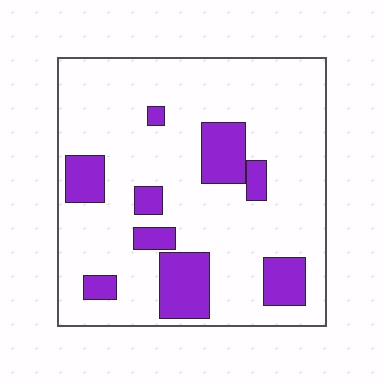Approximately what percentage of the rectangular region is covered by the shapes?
Approximately 20%.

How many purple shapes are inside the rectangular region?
9.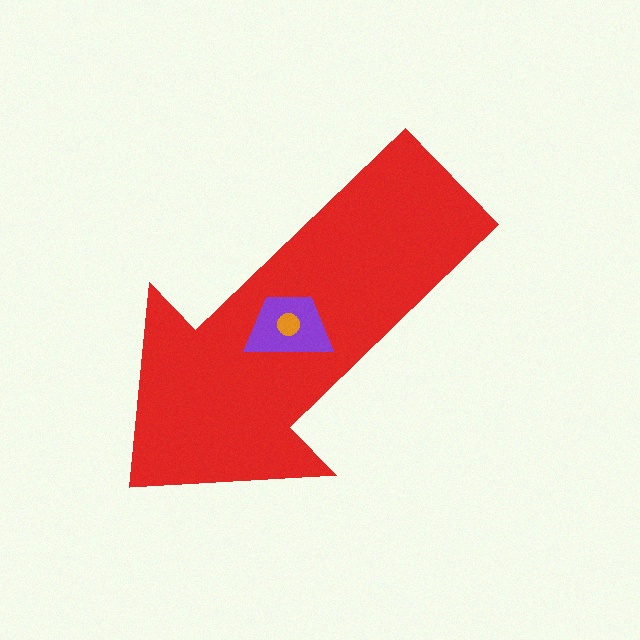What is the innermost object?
The orange circle.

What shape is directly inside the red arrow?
The purple trapezoid.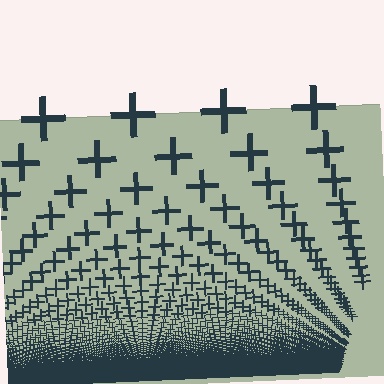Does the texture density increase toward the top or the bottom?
Density increases toward the bottom.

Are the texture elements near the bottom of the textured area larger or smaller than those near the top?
Smaller. The gradient is inverted — elements near the bottom are smaller and denser.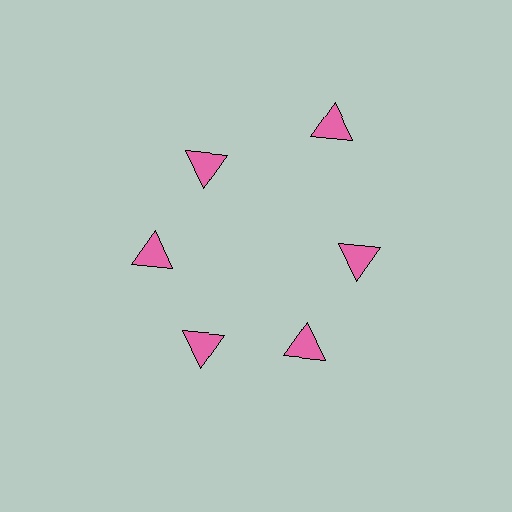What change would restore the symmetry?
The symmetry would be restored by moving it inward, back onto the ring so that all 6 triangles sit at equal angles and equal distance from the center.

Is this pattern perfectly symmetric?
No. The 6 pink triangles are arranged in a ring, but one element near the 1 o'clock position is pushed outward from the center, breaking the 6-fold rotational symmetry.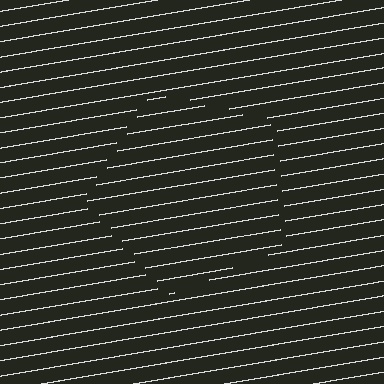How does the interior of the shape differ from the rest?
The interior of the shape contains the same grating, shifted by half a period — the contour is defined by the phase discontinuity where line-ends from the inner and outer gratings abut.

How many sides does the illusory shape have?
5 sides — the line-ends trace a pentagon.